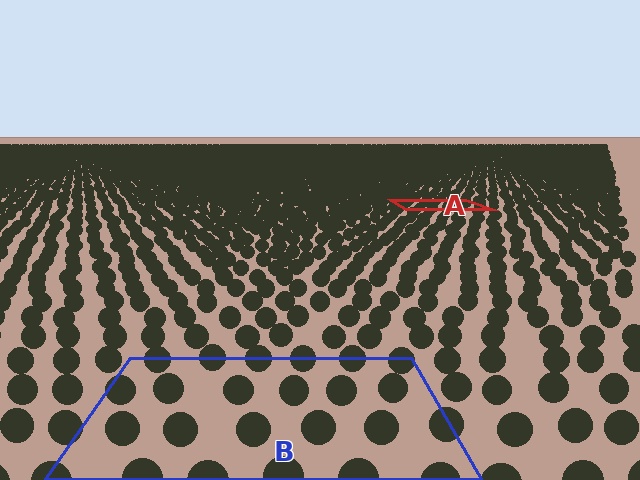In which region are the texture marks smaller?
The texture marks are smaller in region A, because it is farther away.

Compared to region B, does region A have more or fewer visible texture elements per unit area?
Region A has more texture elements per unit area — they are packed more densely because it is farther away.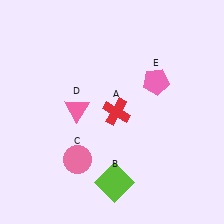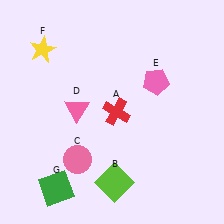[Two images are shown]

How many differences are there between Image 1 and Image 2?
There are 2 differences between the two images.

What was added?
A yellow star (F), a green square (G) were added in Image 2.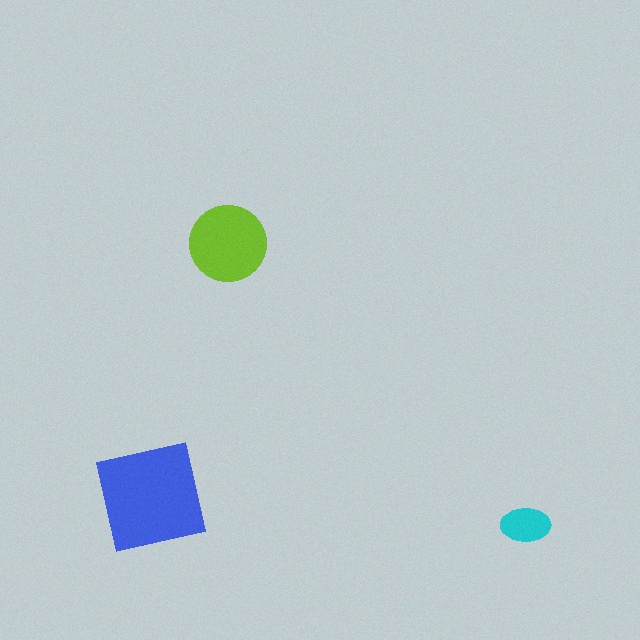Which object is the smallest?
The cyan ellipse.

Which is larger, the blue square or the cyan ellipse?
The blue square.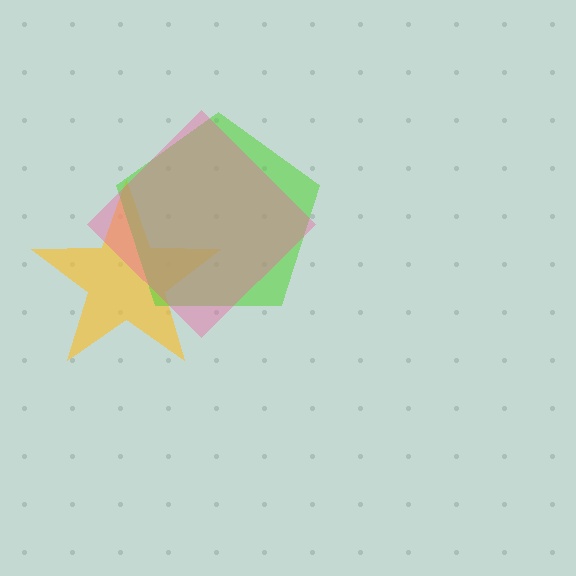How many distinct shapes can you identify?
There are 3 distinct shapes: a yellow star, a lime pentagon, a pink diamond.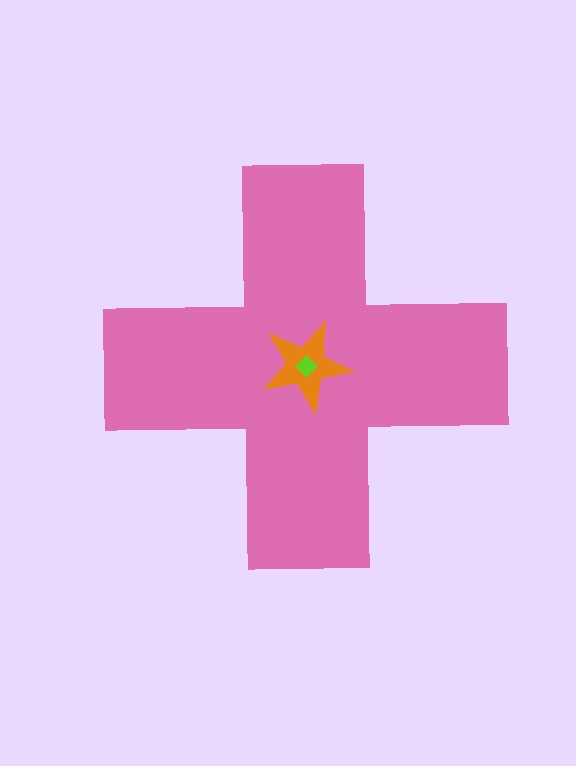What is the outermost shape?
The pink cross.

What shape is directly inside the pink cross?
The orange star.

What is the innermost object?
The lime diamond.